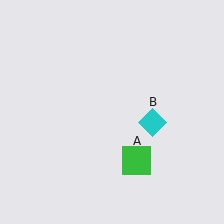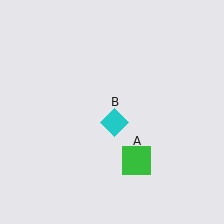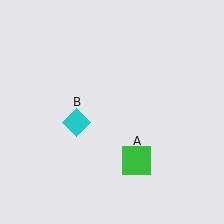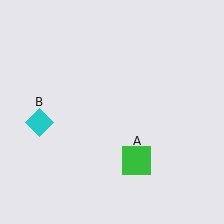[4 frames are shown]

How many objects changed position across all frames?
1 object changed position: cyan diamond (object B).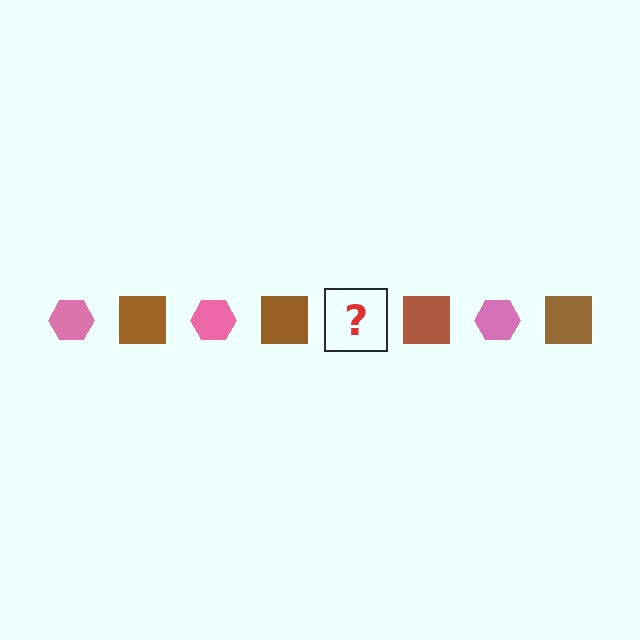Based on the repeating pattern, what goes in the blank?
The blank should be a pink hexagon.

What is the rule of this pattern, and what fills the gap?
The rule is that the pattern alternates between pink hexagon and brown square. The gap should be filled with a pink hexagon.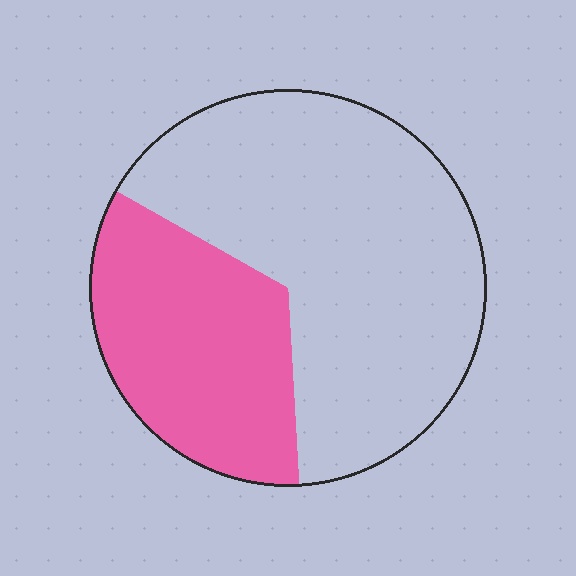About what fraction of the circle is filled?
About one third (1/3).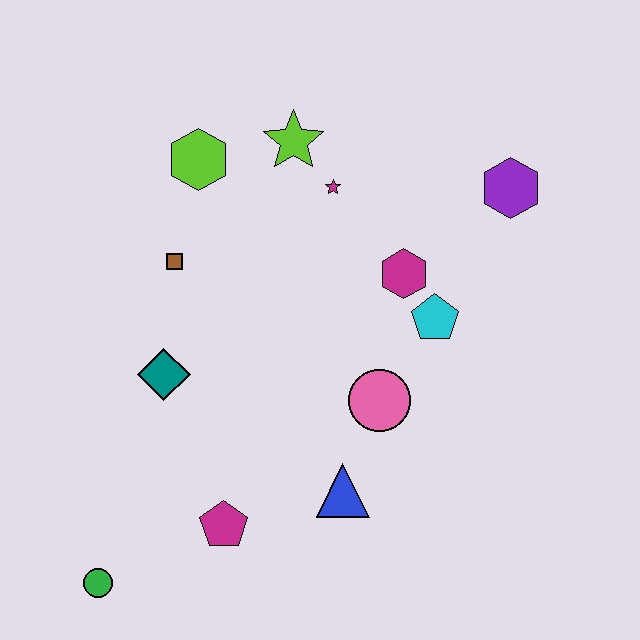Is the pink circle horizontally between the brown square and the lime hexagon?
No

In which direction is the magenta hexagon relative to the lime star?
The magenta hexagon is below the lime star.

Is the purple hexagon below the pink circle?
No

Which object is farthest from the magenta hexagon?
The green circle is farthest from the magenta hexagon.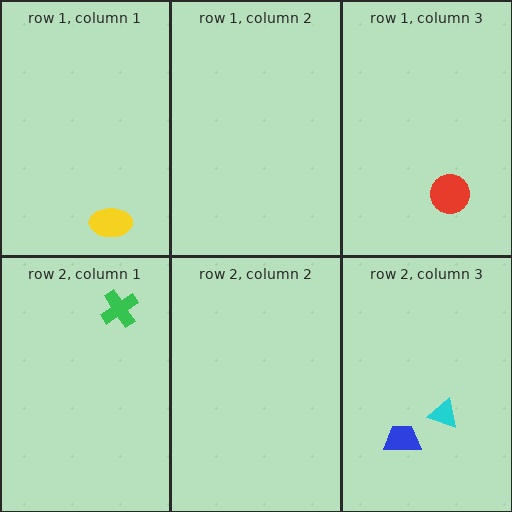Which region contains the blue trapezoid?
The row 2, column 3 region.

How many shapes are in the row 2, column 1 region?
1.